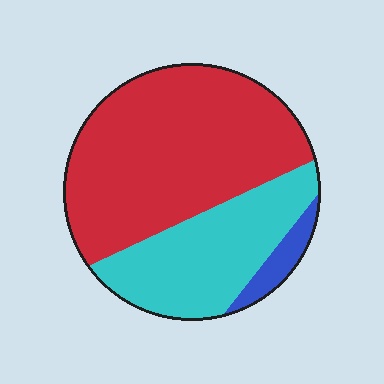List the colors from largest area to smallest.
From largest to smallest: red, cyan, blue.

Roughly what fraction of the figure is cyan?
Cyan takes up about one third (1/3) of the figure.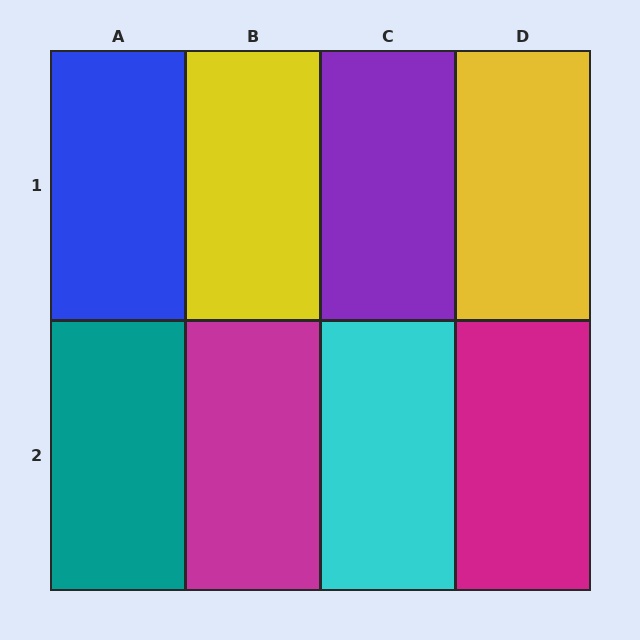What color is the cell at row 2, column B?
Magenta.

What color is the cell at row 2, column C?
Cyan.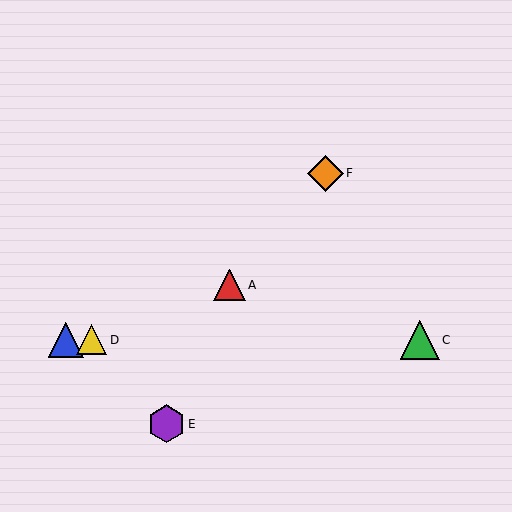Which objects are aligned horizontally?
Objects B, C, D are aligned horizontally.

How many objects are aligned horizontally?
3 objects (B, C, D) are aligned horizontally.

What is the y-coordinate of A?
Object A is at y≈285.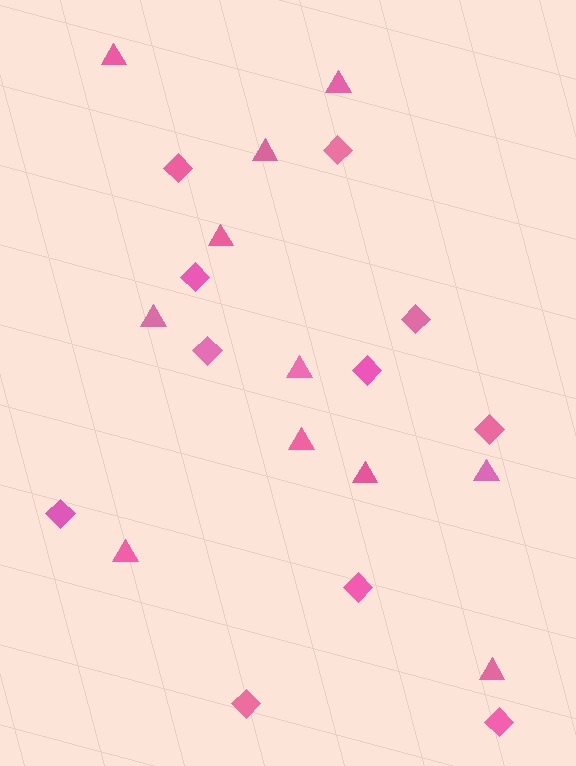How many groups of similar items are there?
There are 2 groups: one group of triangles (11) and one group of diamonds (11).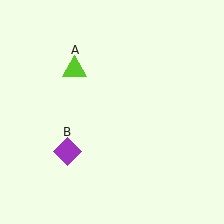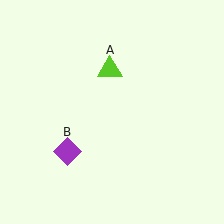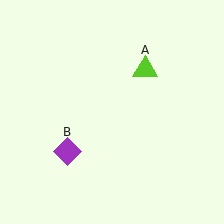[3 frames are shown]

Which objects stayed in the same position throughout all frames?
Purple diamond (object B) remained stationary.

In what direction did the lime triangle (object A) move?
The lime triangle (object A) moved right.